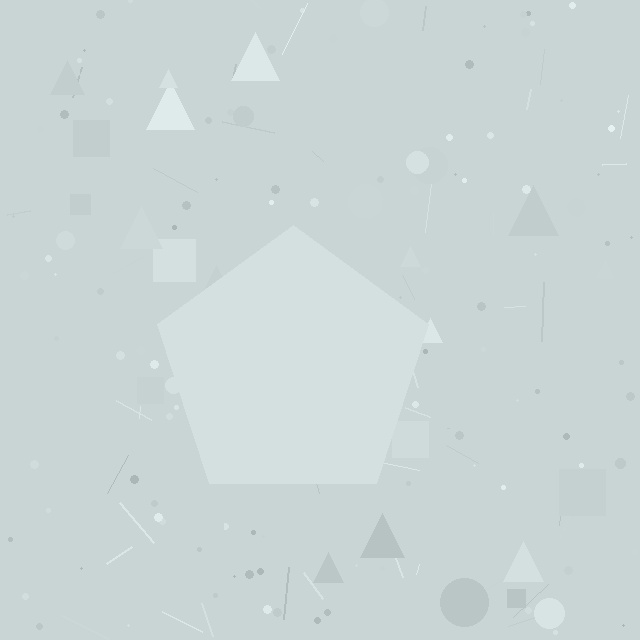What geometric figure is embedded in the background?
A pentagon is embedded in the background.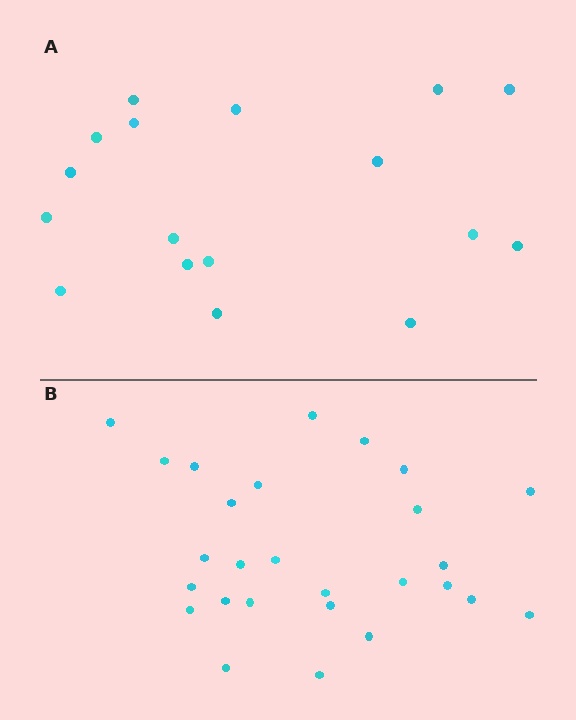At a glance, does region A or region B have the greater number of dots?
Region B (the bottom region) has more dots.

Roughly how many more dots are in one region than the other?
Region B has roughly 10 or so more dots than region A.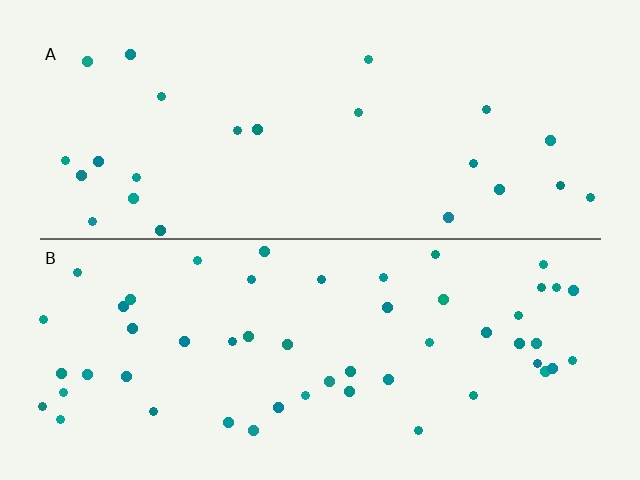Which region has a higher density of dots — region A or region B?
B (the bottom).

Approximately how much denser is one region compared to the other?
Approximately 2.2× — region B over region A.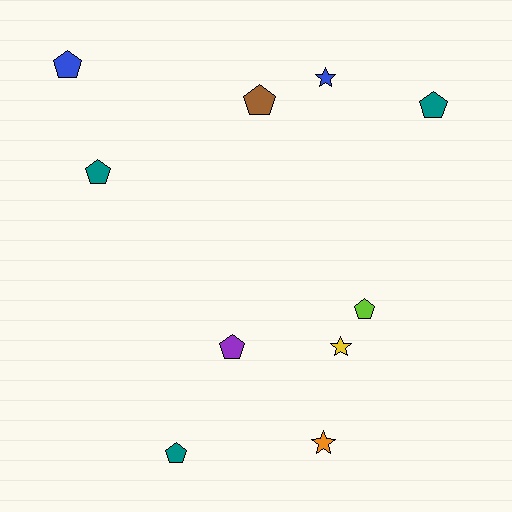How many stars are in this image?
There are 3 stars.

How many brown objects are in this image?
There is 1 brown object.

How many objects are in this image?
There are 10 objects.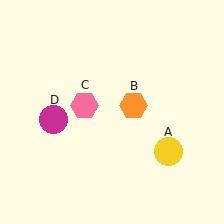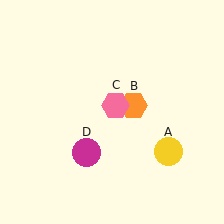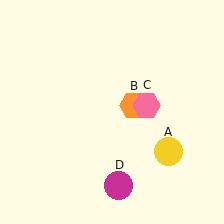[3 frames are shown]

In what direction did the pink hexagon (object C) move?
The pink hexagon (object C) moved right.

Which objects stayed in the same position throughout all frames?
Yellow circle (object A) and orange hexagon (object B) remained stationary.